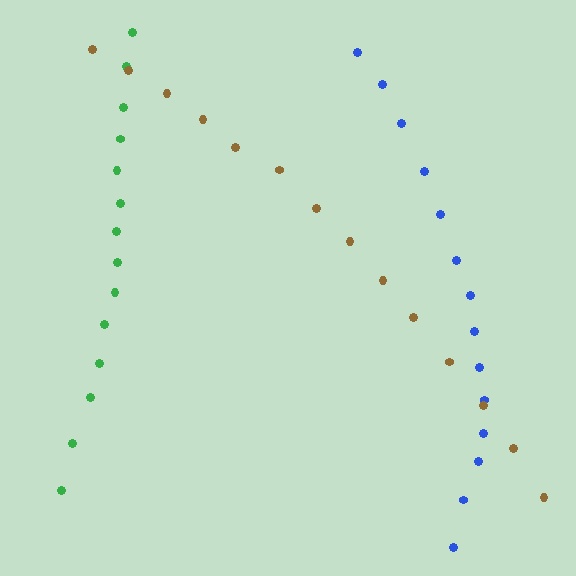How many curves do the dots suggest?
There are 3 distinct paths.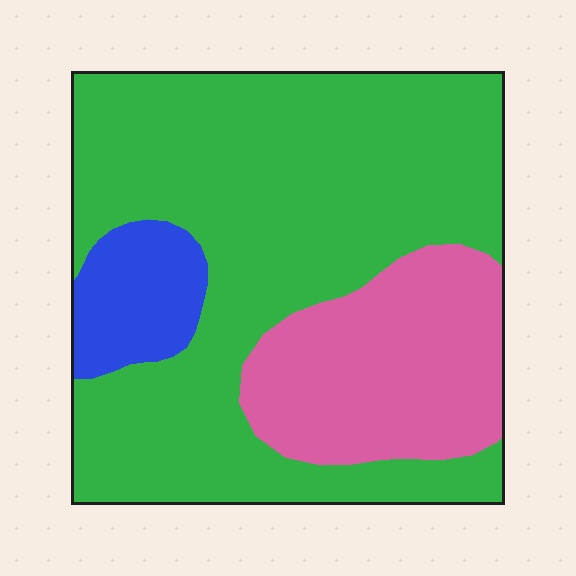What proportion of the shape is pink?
Pink covers roughly 25% of the shape.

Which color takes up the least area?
Blue, at roughly 10%.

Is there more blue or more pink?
Pink.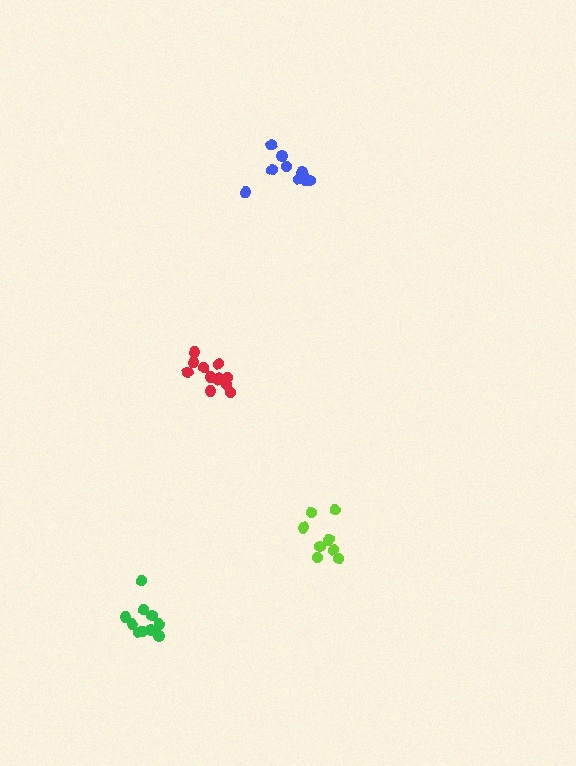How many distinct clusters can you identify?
There are 4 distinct clusters.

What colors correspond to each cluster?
The clusters are colored: green, red, blue, lime.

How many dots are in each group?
Group 1: 10 dots, Group 2: 12 dots, Group 3: 11 dots, Group 4: 9 dots (42 total).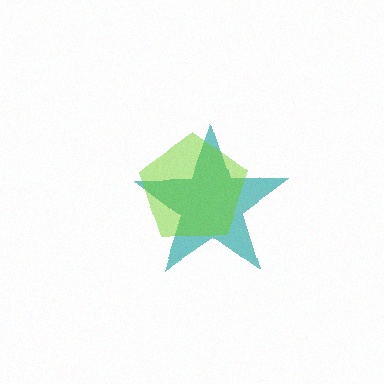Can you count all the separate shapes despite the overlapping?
Yes, there are 2 separate shapes.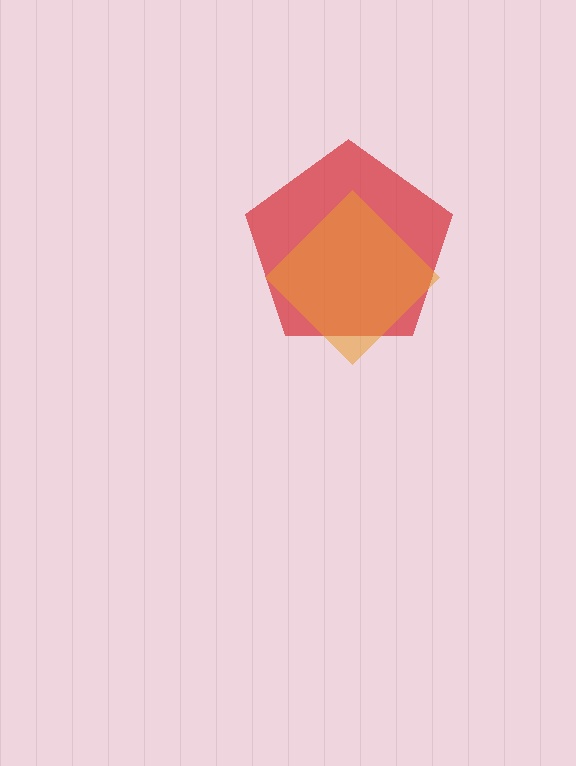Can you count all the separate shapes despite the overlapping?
Yes, there are 2 separate shapes.